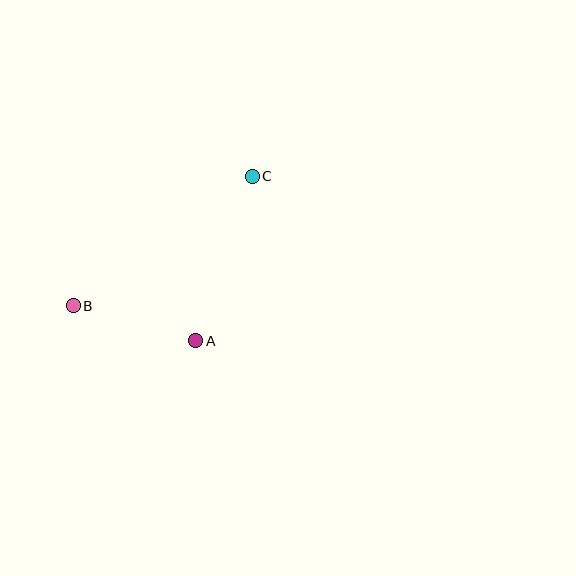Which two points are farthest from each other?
Points B and C are farthest from each other.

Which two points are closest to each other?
Points A and B are closest to each other.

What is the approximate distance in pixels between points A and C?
The distance between A and C is approximately 174 pixels.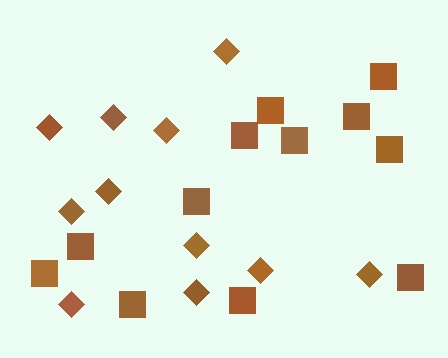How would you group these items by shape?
There are 2 groups: one group of diamonds (11) and one group of squares (12).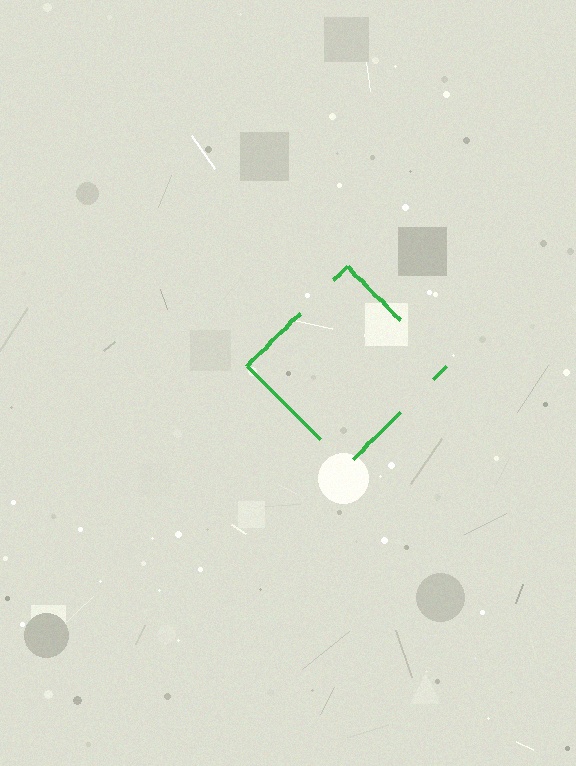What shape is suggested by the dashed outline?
The dashed outline suggests a diamond.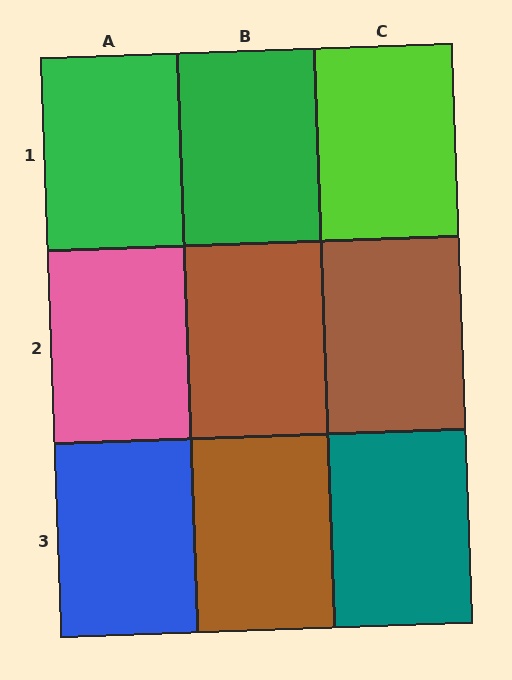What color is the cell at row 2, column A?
Pink.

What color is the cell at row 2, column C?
Brown.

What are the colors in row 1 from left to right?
Green, green, lime.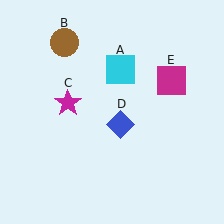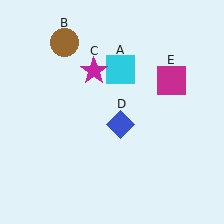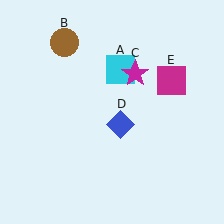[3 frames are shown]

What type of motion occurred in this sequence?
The magenta star (object C) rotated clockwise around the center of the scene.